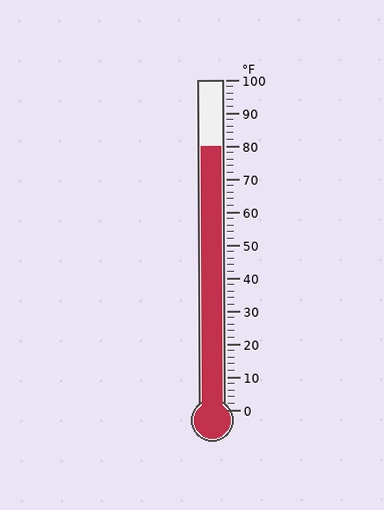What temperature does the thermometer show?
The thermometer shows approximately 80°F.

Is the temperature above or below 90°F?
The temperature is below 90°F.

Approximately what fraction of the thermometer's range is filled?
The thermometer is filled to approximately 80% of its range.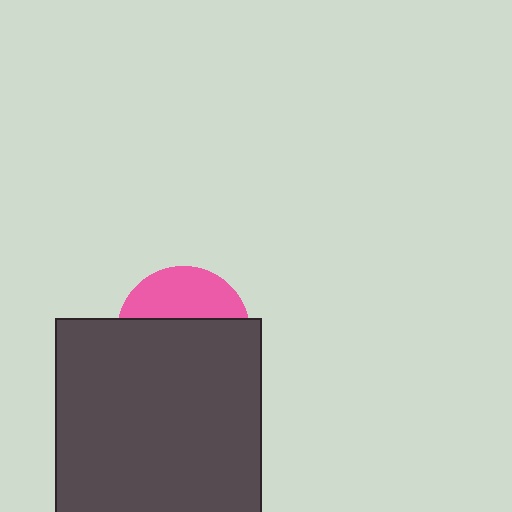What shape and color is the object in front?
The object in front is a dark gray square.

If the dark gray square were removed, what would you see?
You would see the complete pink circle.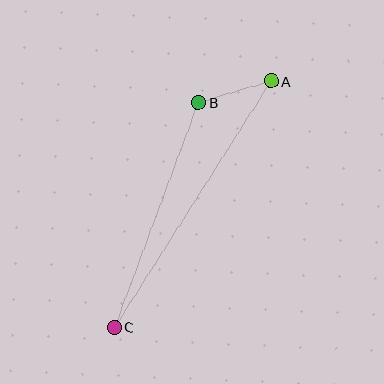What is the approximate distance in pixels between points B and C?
The distance between B and C is approximately 240 pixels.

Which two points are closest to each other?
Points A and B are closest to each other.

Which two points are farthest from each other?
Points A and C are farthest from each other.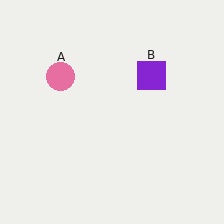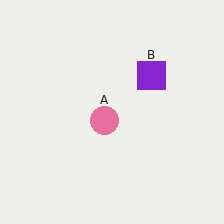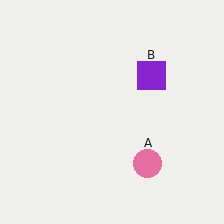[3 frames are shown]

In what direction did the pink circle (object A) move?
The pink circle (object A) moved down and to the right.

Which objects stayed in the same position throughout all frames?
Purple square (object B) remained stationary.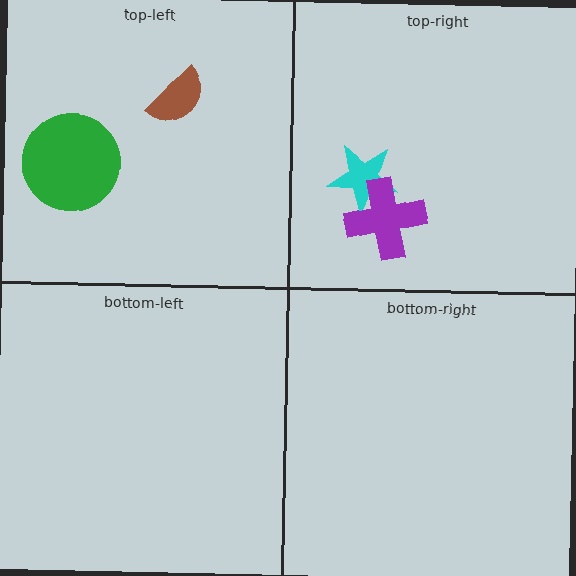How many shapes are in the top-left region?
2.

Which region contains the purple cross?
The top-right region.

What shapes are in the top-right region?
The cyan star, the purple cross.